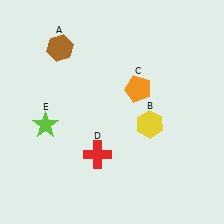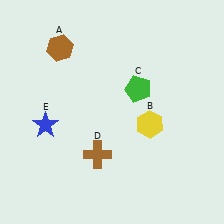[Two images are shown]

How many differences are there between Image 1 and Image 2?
There are 3 differences between the two images.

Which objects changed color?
C changed from orange to green. D changed from red to brown. E changed from lime to blue.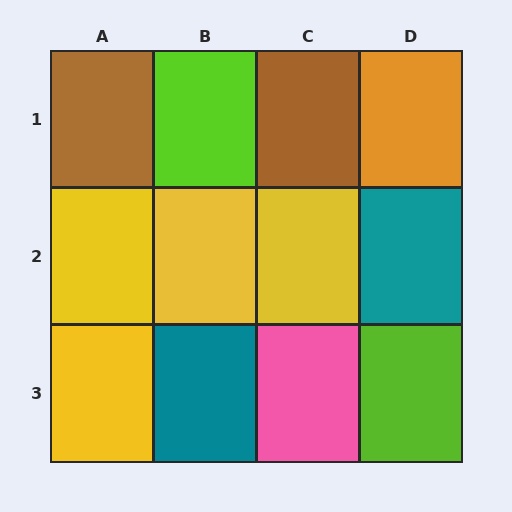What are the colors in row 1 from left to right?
Brown, lime, brown, orange.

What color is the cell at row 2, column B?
Yellow.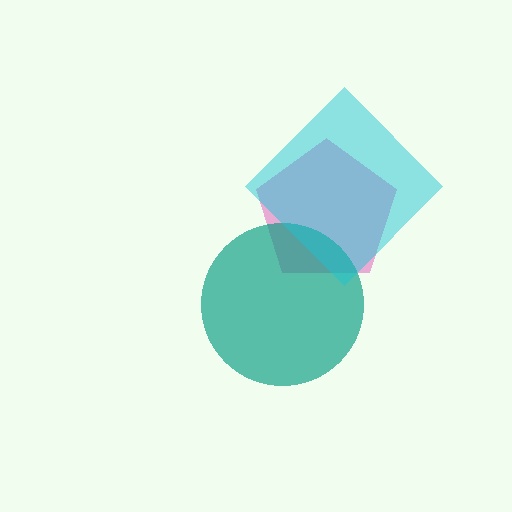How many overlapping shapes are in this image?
There are 3 overlapping shapes in the image.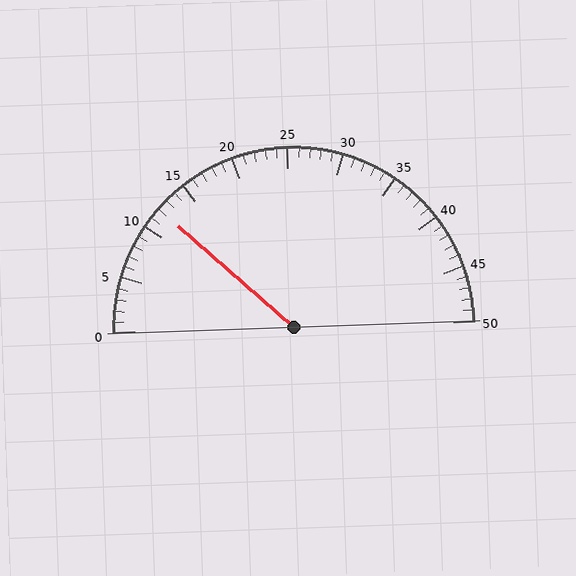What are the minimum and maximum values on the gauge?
The gauge ranges from 0 to 50.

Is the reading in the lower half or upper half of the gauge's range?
The reading is in the lower half of the range (0 to 50).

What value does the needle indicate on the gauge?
The needle indicates approximately 12.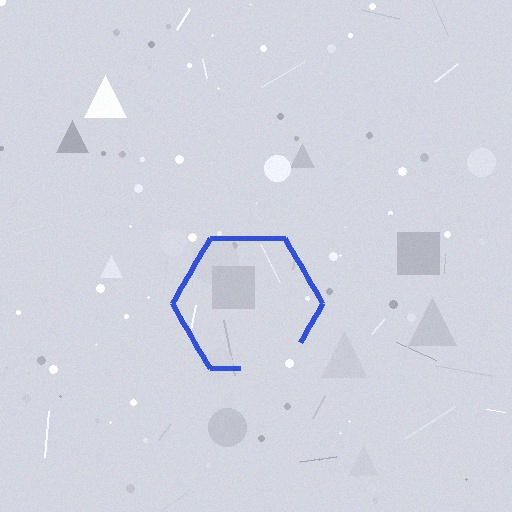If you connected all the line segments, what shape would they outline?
They would outline a hexagon.